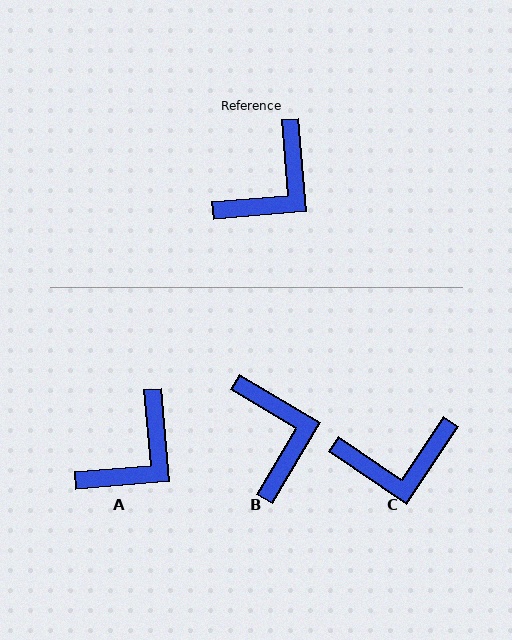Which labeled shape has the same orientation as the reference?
A.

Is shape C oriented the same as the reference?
No, it is off by about 39 degrees.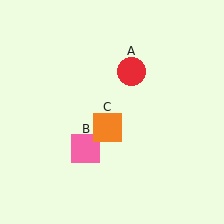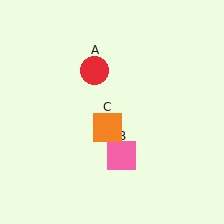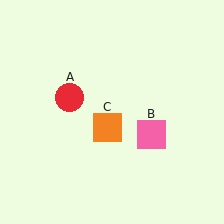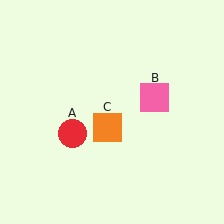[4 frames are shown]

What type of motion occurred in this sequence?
The red circle (object A), pink square (object B) rotated counterclockwise around the center of the scene.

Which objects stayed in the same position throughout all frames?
Orange square (object C) remained stationary.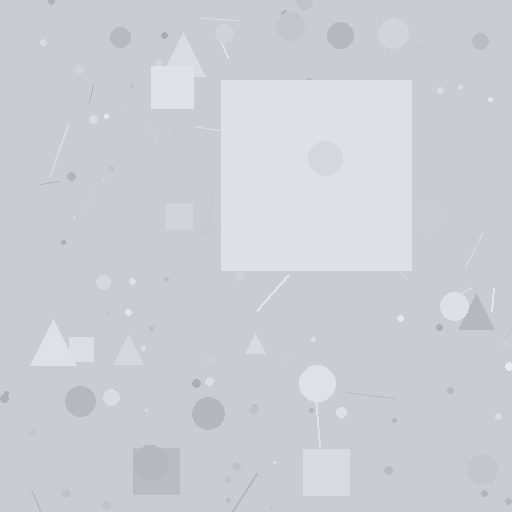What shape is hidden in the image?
A square is hidden in the image.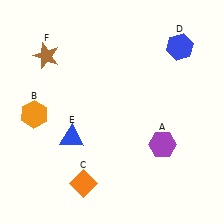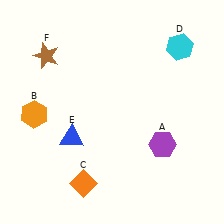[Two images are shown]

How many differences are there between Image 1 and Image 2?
There is 1 difference between the two images.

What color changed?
The hexagon (D) changed from blue in Image 1 to cyan in Image 2.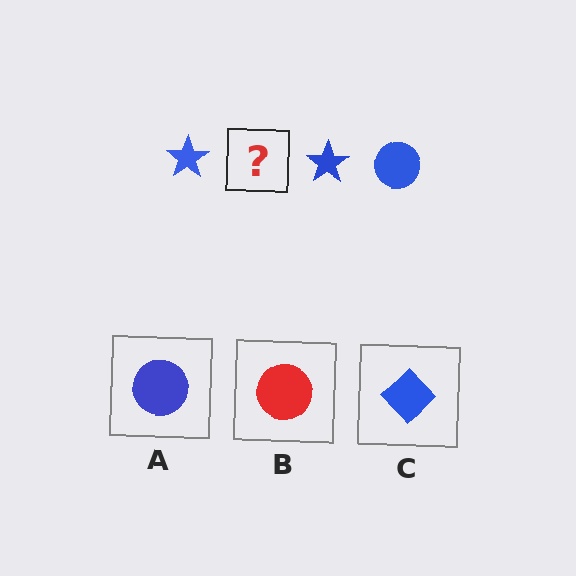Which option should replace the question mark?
Option A.